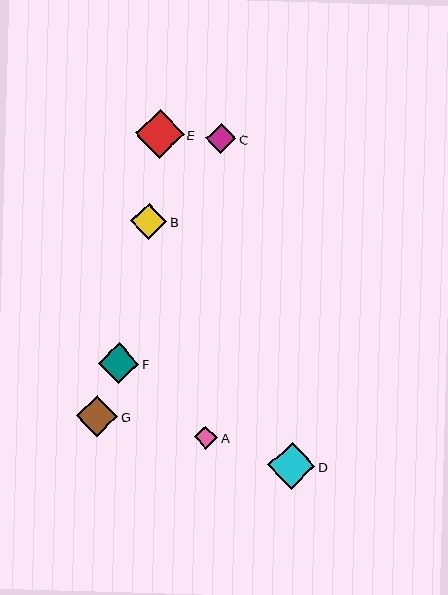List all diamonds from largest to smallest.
From largest to smallest: E, D, G, F, B, C, A.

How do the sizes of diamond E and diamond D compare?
Diamond E and diamond D are approximately the same size.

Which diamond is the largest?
Diamond E is the largest with a size of approximately 48 pixels.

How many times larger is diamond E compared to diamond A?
Diamond E is approximately 2.1 times the size of diamond A.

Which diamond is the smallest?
Diamond A is the smallest with a size of approximately 23 pixels.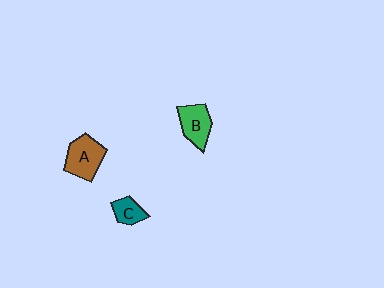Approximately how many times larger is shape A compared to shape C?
Approximately 1.9 times.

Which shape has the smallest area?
Shape C (teal).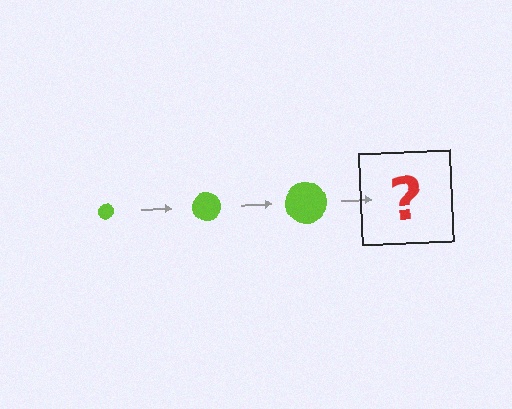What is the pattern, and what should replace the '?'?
The pattern is that the circle gets progressively larger each step. The '?' should be a lime circle, larger than the previous one.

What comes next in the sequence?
The next element should be a lime circle, larger than the previous one.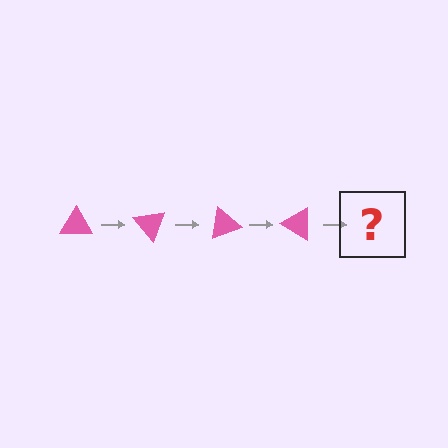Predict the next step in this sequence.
The next step is a pink triangle rotated 200 degrees.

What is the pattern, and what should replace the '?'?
The pattern is that the triangle rotates 50 degrees each step. The '?' should be a pink triangle rotated 200 degrees.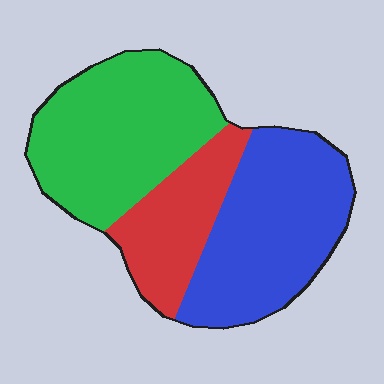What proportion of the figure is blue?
Blue covers roughly 40% of the figure.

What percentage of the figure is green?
Green covers around 40% of the figure.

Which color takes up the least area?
Red, at roughly 20%.